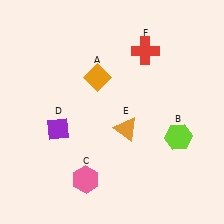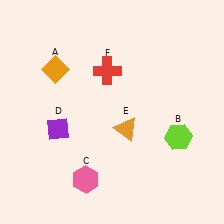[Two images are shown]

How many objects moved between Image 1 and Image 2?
2 objects moved between the two images.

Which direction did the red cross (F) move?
The red cross (F) moved left.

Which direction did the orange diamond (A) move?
The orange diamond (A) moved left.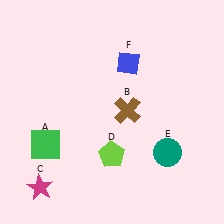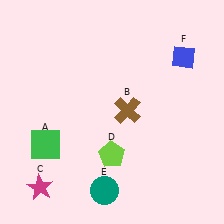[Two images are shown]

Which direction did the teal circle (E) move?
The teal circle (E) moved left.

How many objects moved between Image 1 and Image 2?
2 objects moved between the two images.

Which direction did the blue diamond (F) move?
The blue diamond (F) moved right.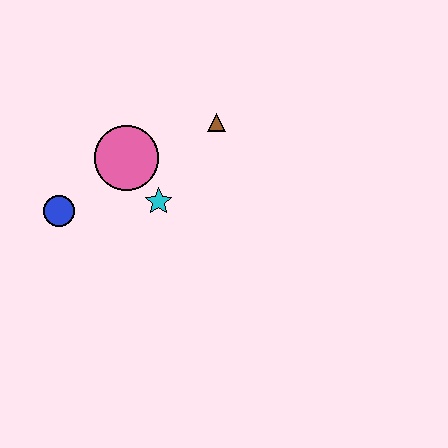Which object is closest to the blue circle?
The pink circle is closest to the blue circle.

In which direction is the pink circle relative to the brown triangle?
The pink circle is to the left of the brown triangle.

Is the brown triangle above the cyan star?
Yes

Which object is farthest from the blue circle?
The brown triangle is farthest from the blue circle.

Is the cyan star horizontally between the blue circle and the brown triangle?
Yes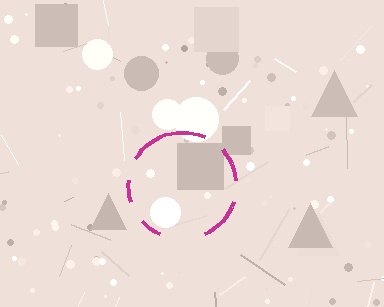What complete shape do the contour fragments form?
The contour fragments form a circle.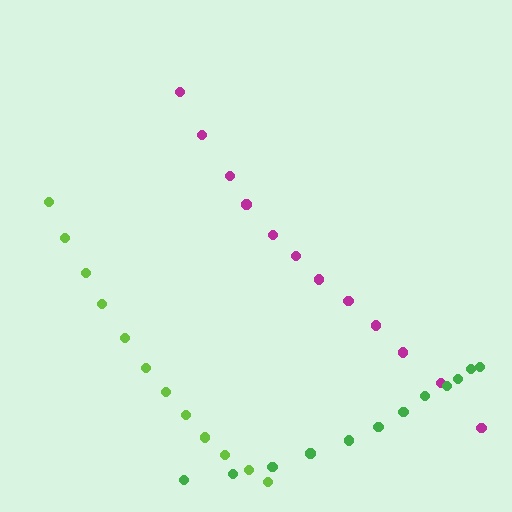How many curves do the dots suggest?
There are 3 distinct paths.